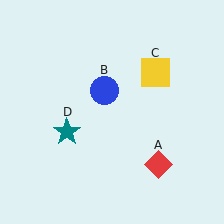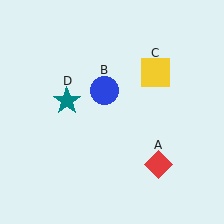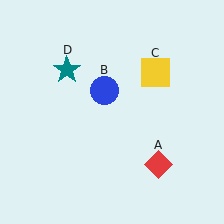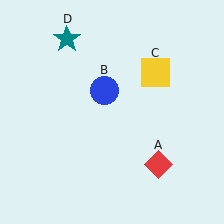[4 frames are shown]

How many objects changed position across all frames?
1 object changed position: teal star (object D).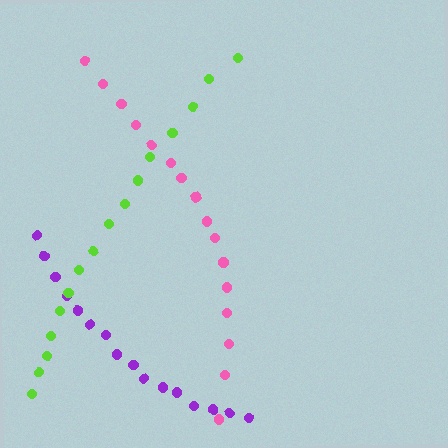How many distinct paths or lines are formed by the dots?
There are 3 distinct paths.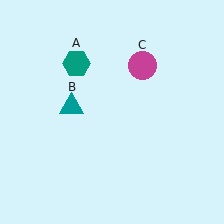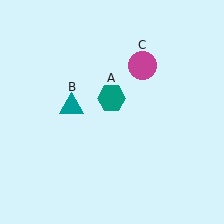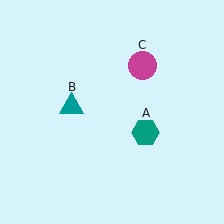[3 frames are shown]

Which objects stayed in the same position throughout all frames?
Teal triangle (object B) and magenta circle (object C) remained stationary.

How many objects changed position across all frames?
1 object changed position: teal hexagon (object A).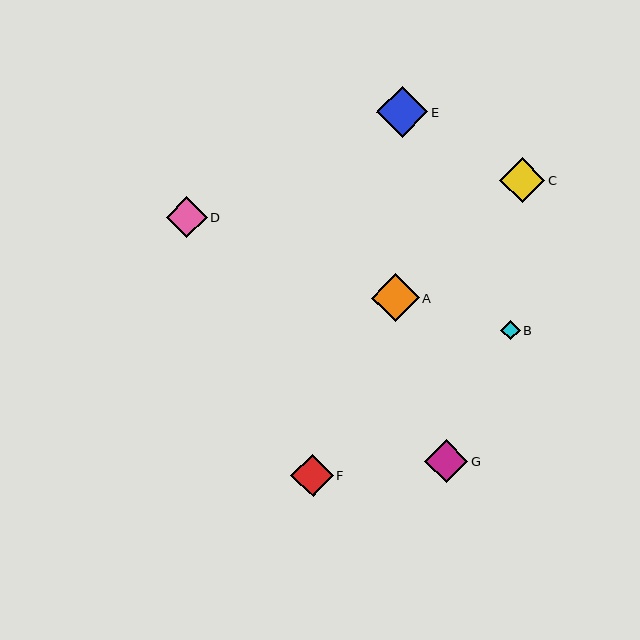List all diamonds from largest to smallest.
From largest to smallest: E, A, C, G, F, D, B.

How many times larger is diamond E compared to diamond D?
Diamond E is approximately 1.2 times the size of diamond D.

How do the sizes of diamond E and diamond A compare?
Diamond E and diamond A are approximately the same size.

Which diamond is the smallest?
Diamond B is the smallest with a size of approximately 19 pixels.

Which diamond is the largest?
Diamond E is the largest with a size of approximately 51 pixels.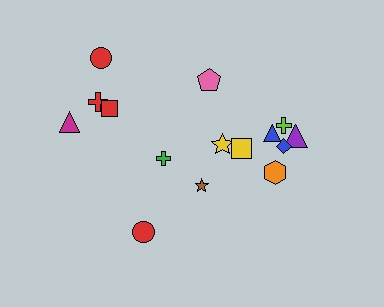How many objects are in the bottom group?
There are 3 objects.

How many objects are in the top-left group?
There are 4 objects.